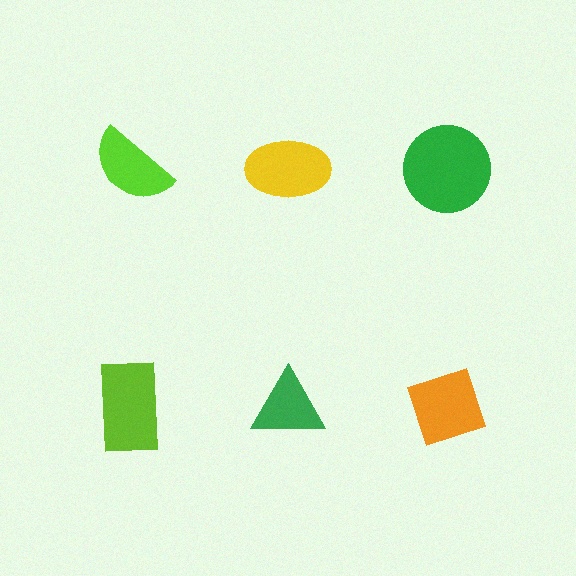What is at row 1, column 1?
A lime semicircle.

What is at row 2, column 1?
A lime rectangle.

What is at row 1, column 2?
A yellow ellipse.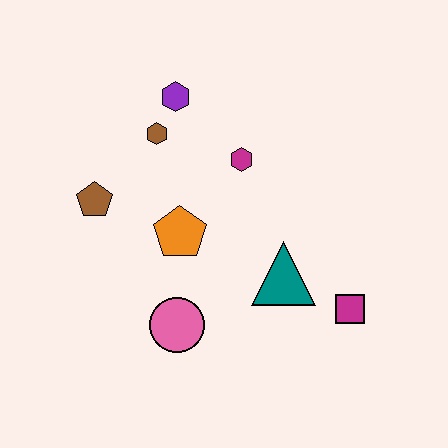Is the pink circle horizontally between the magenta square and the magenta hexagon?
No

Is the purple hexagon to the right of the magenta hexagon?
No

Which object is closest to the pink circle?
The orange pentagon is closest to the pink circle.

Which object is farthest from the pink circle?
The purple hexagon is farthest from the pink circle.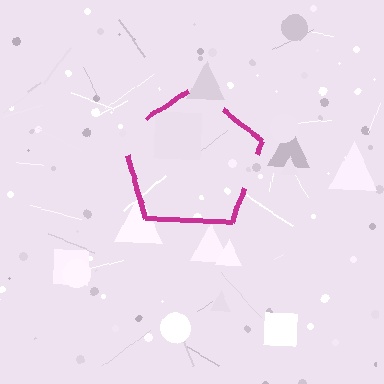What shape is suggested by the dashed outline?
The dashed outline suggests a pentagon.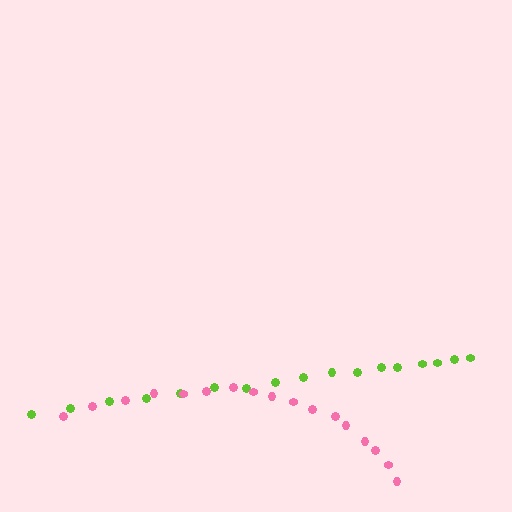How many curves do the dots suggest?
There are 2 distinct paths.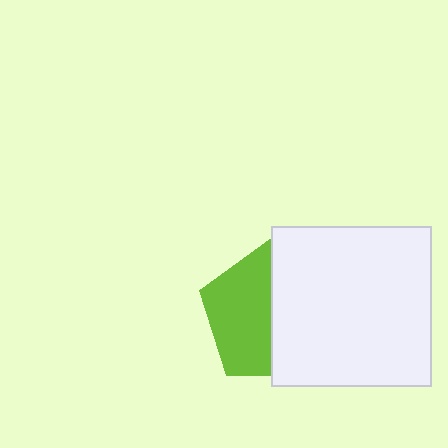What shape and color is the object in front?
The object in front is a white square.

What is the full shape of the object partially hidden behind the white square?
The partially hidden object is a lime pentagon.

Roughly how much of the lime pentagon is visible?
About half of it is visible (roughly 49%).